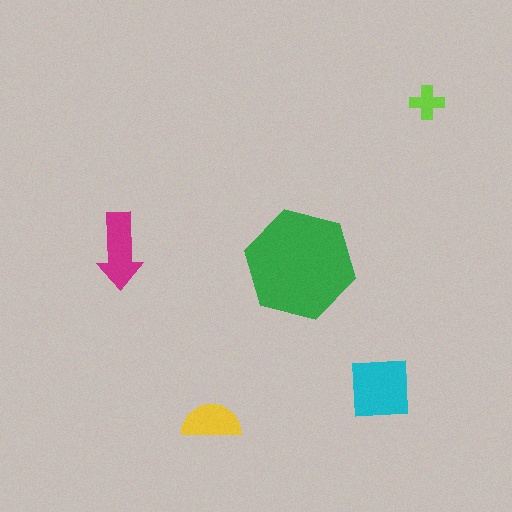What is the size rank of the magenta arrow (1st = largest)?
3rd.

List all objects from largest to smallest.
The green hexagon, the cyan square, the magenta arrow, the yellow semicircle, the lime cross.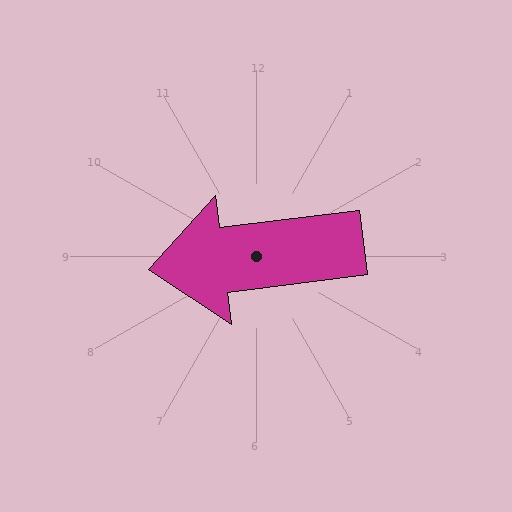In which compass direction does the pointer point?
West.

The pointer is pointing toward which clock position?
Roughly 9 o'clock.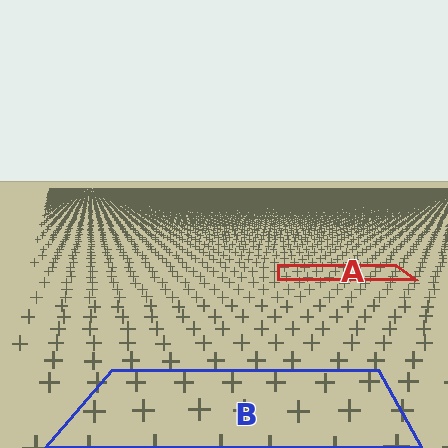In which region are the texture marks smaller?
The texture marks are smaller in region A, because it is farther away.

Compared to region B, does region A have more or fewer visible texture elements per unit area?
Region A has more texture elements per unit area — they are packed more densely because it is farther away.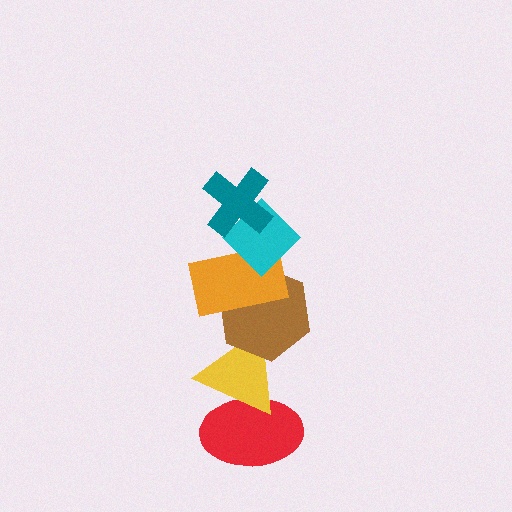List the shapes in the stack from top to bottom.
From top to bottom: the teal cross, the cyan diamond, the orange rectangle, the brown hexagon, the yellow triangle, the red ellipse.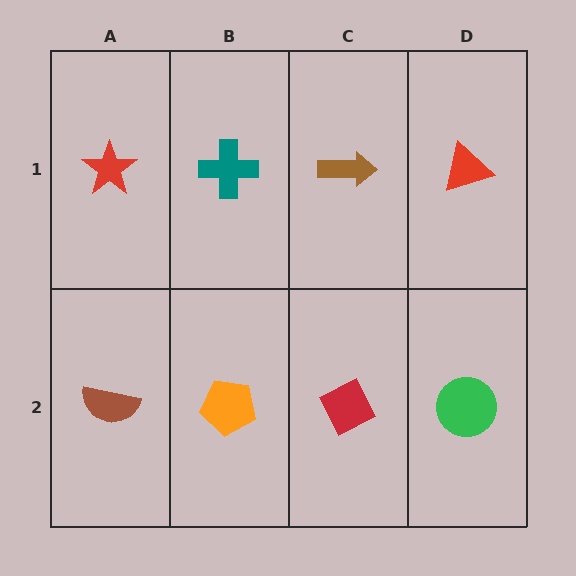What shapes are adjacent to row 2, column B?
A teal cross (row 1, column B), a brown semicircle (row 2, column A), a red diamond (row 2, column C).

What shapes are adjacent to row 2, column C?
A brown arrow (row 1, column C), an orange pentagon (row 2, column B), a green circle (row 2, column D).